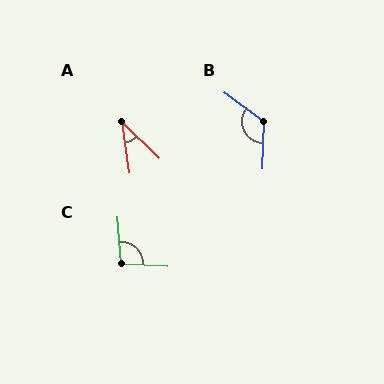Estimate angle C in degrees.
Approximately 97 degrees.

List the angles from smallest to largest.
A (37°), C (97°), B (125°).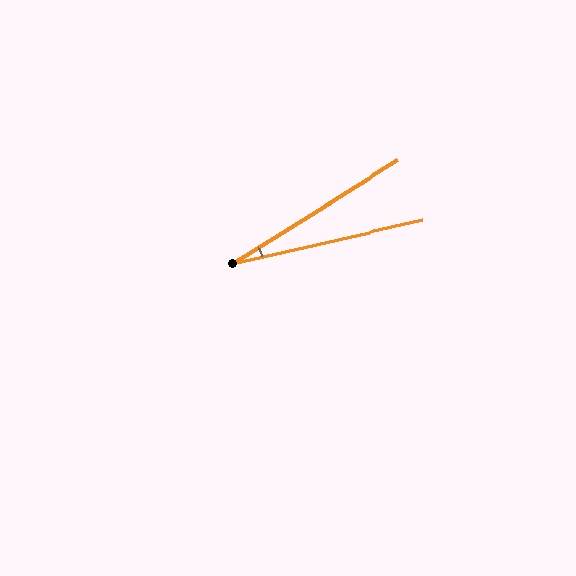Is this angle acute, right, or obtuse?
It is acute.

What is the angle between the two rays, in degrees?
Approximately 19 degrees.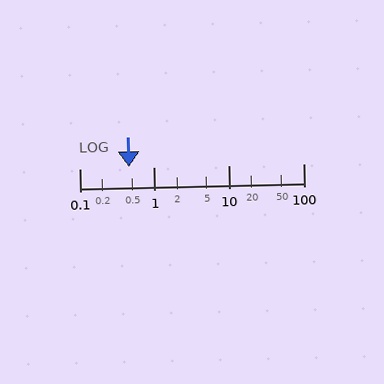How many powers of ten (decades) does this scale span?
The scale spans 3 decades, from 0.1 to 100.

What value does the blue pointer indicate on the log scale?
The pointer indicates approximately 0.46.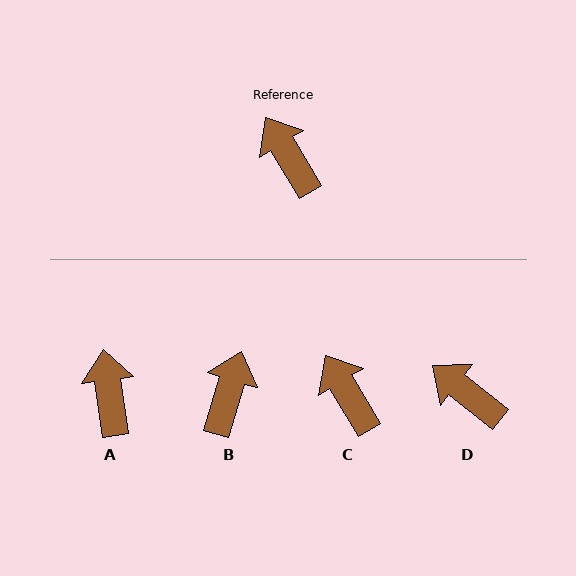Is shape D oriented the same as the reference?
No, it is off by about 21 degrees.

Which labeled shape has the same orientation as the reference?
C.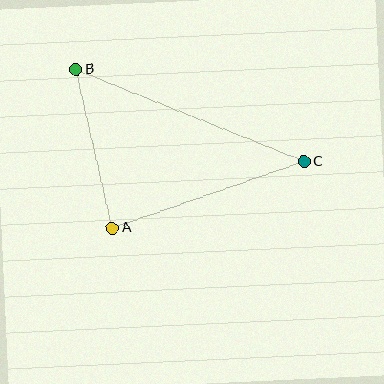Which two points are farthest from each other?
Points B and C are farthest from each other.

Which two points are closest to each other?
Points A and B are closest to each other.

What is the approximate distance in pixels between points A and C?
The distance between A and C is approximately 203 pixels.